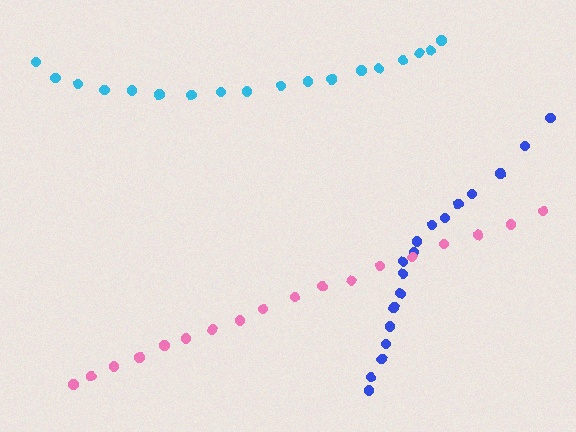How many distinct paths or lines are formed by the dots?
There are 3 distinct paths.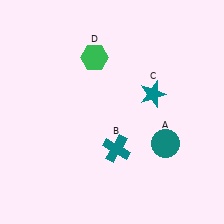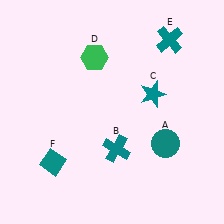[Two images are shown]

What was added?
A teal cross (E), a teal diamond (F) were added in Image 2.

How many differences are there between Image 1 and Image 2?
There are 2 differences between the two images.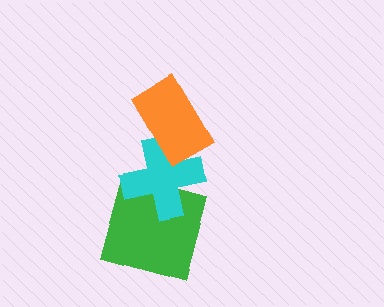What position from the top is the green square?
The green square is 3rd from the top.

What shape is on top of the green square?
The cyan cross is on top of the green square.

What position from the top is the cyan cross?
The cyan cross is 2nd from the top.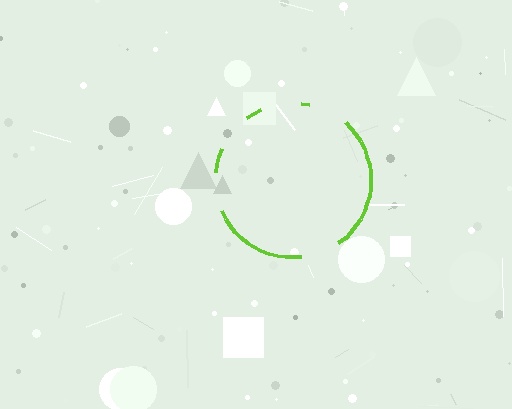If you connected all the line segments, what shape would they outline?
They would outline a circle.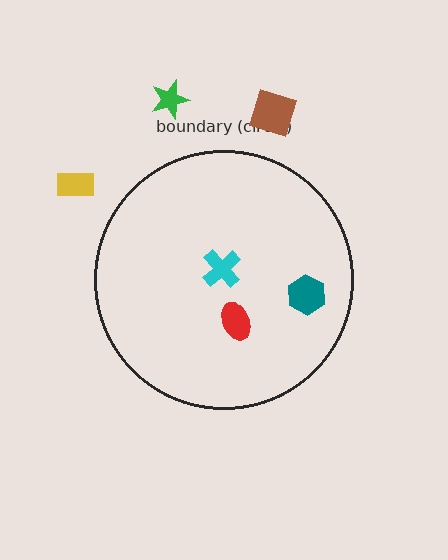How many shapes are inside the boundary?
3 inside, 3 outside.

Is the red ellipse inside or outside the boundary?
Inside.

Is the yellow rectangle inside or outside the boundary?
Outside.